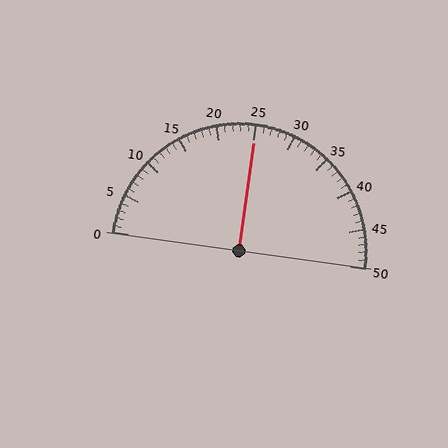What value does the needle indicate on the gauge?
The needle indicates approximately 25.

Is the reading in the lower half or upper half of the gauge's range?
The reading is in the upper half of the range (0 to 50).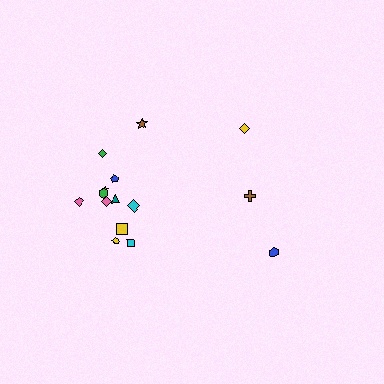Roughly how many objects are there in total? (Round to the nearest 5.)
Roughly 15 objects in total.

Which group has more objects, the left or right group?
The left group.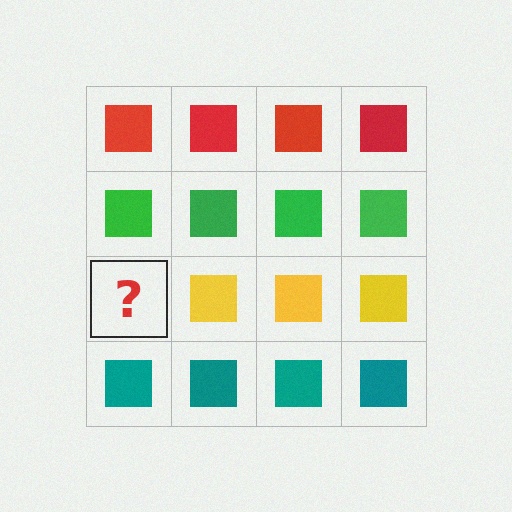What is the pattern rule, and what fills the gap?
The rule is that each row has a consistent color. The gap should be filled with a yellow square.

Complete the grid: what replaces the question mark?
The question mark should be replaced with a yellow square.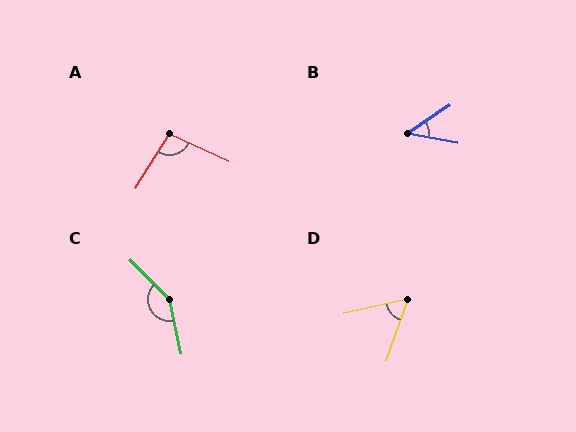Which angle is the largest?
C, at approximately 147 degrees.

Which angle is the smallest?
B, at approximately 44 degrees.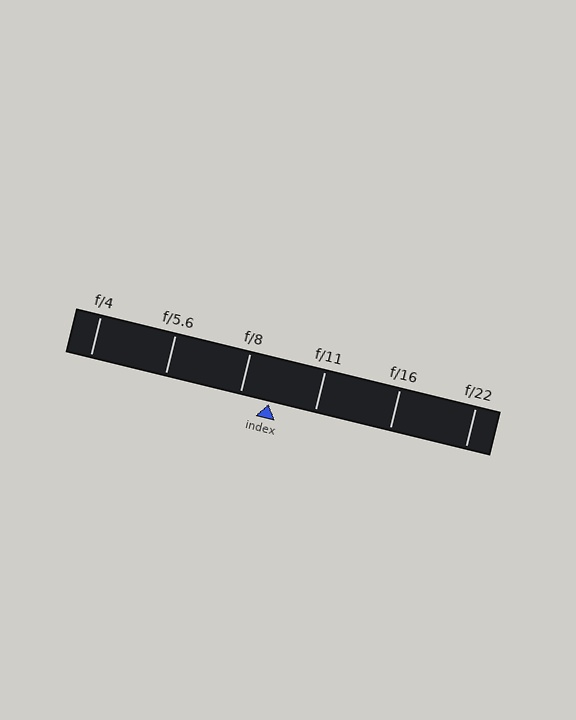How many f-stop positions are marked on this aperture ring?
There are 6 f-stop positions marked.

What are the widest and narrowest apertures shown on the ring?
The widest aperture shown is f/4 and the narrowest is f/22.